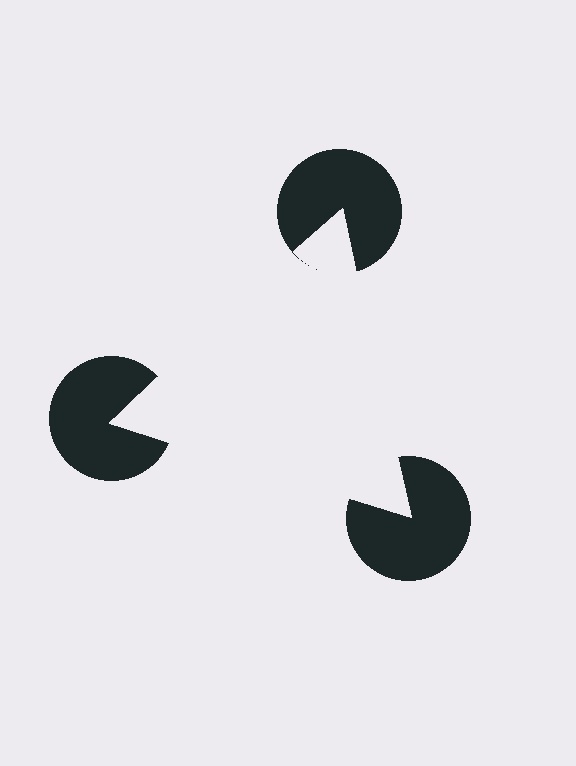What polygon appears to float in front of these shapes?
An illusory triangle — its edges are inferred from the aligned wedge cuts in the pac-man discs, not physically drawn.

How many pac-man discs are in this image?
There are 3 — one at each vertex of the illusory triangle.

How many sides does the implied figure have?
3 sides.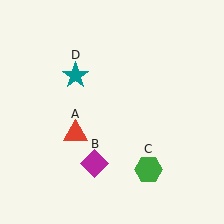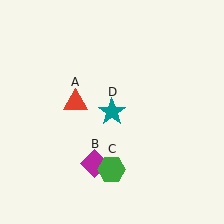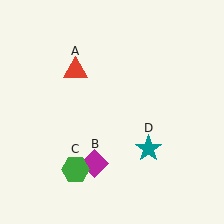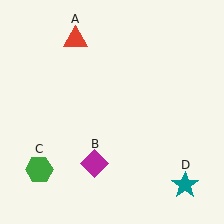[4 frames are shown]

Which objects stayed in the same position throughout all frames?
Magenta diamond (object B) remained stationary.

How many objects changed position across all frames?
3 objects changed position: red triangle (object A), green hexagon (object C), teal star (object D).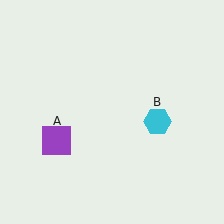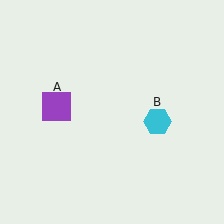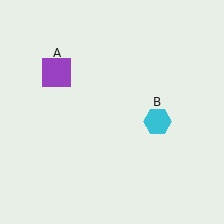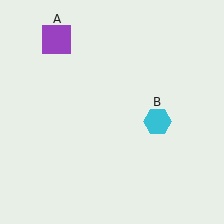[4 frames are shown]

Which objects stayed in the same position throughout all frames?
Cyan hexagon (object B) remained stationary.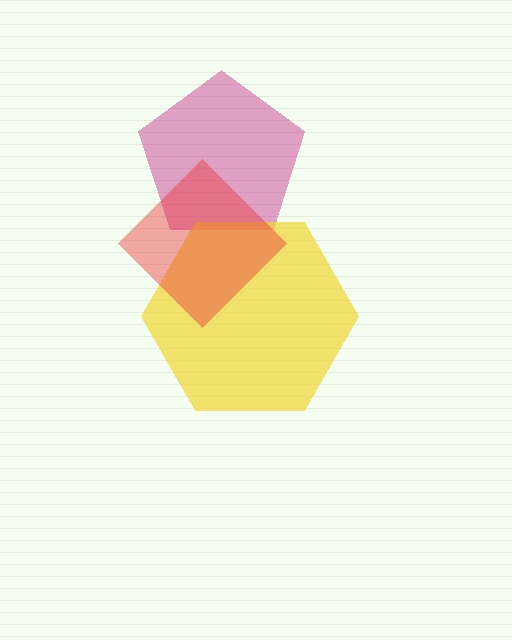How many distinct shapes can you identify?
There are 3 distinct shapes: a magenta pentagon, a yellow hexagon, a red diamond.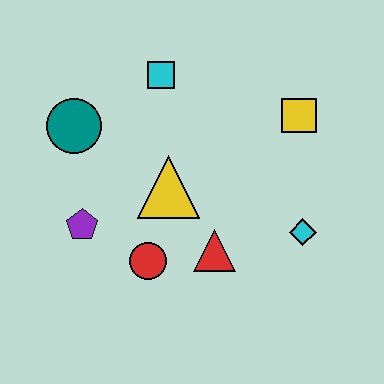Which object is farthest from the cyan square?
The cyan diamond is farthest from the cyan square.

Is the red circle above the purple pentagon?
No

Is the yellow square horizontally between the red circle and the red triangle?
No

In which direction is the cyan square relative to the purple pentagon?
The cyan square is above the purple pentagon.